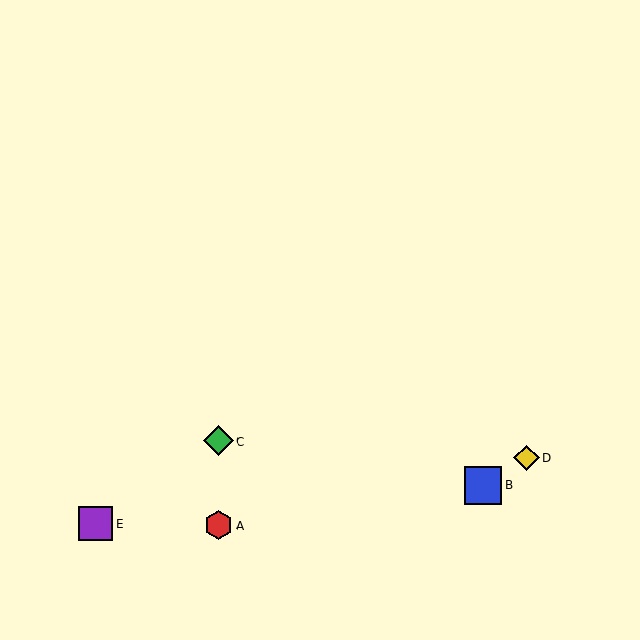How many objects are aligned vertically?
2 objects (A, C) are aligned vertically.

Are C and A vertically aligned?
Yes, both are at x≈219.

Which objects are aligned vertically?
Objects A, C are aligned vertically.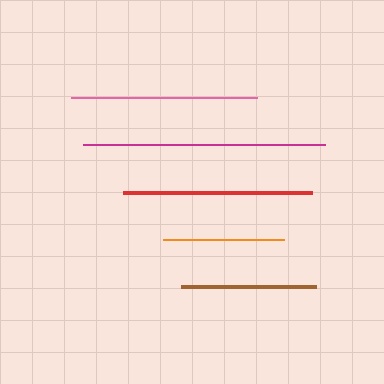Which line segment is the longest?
The magenta line is the longest at approximately 242 pixels.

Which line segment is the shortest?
The orange line is the shortest at approximately 122 pixels.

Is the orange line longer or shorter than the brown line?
The brown line is longer than the orange line.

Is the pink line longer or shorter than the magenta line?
The magenta line is longer than the pink line.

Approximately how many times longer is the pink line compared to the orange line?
The pink line is approximately 1.5 times the length of the orange line.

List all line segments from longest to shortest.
From longest to shortest: magenta, red, pink, brown, orange.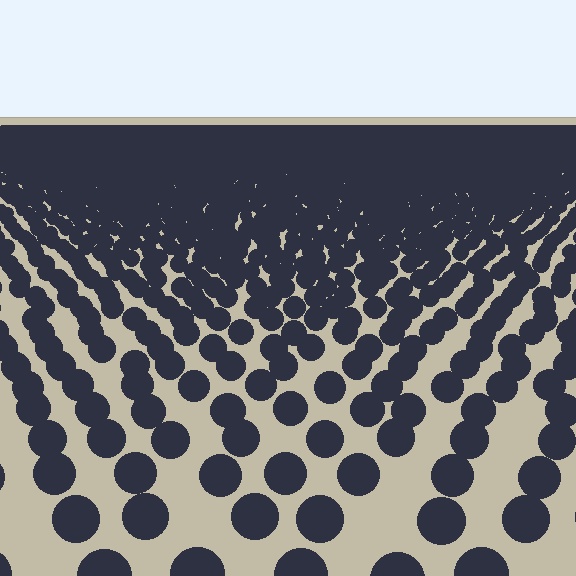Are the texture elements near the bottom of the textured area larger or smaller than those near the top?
Larger. Near the bottom, elements are closer to the viewer and appear at a bigger on-screen size.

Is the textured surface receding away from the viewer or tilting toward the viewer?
The surface is receding away from the viewer. Texture elements get smaller and denser toward the top.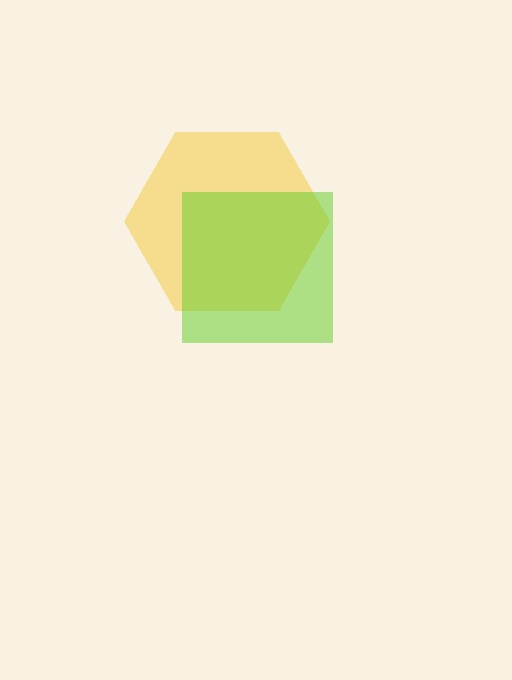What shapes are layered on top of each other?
The layered shapes are: a yellow hexagon, a lime square.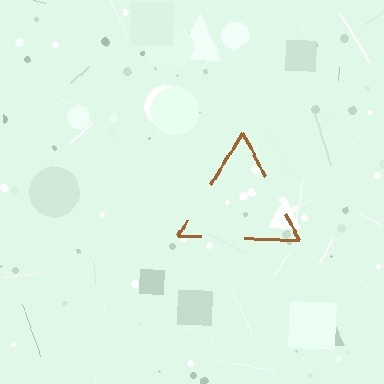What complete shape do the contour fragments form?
The contour fragments form a triangle.